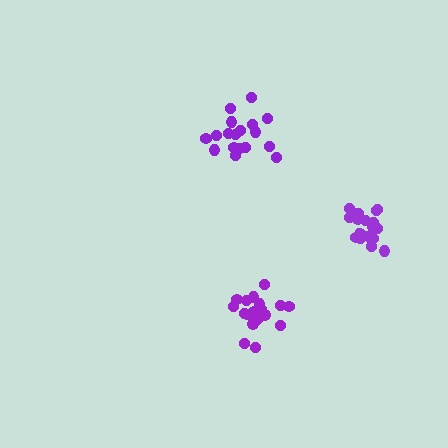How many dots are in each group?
Group 1: 20 dots, Group 2: 18 dots, Group 3: 18 dots (56 total).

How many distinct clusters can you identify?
There are 3 distinct clusters.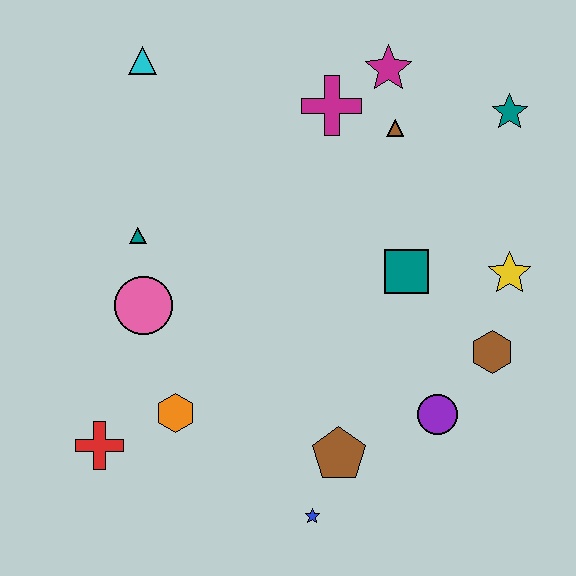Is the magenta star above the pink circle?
Yes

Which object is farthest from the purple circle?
The cyan triangle is farthest from the purple circle.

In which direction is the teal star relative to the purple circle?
The teal star is above the purple circle.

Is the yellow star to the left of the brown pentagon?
No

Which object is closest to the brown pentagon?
The blue star is closest to the brown pentagon.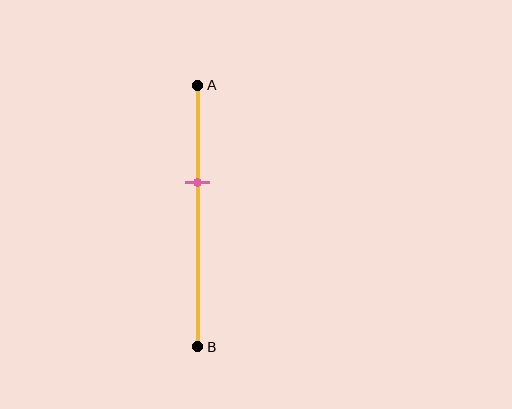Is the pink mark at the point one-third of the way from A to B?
No, the mark is at about 35% from A, not at the 33% one-third point.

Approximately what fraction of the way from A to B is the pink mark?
The pink mark is approximately 35% of the way from A to B.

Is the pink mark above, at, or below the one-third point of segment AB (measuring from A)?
The pink mark is below the one-third point of segment AB.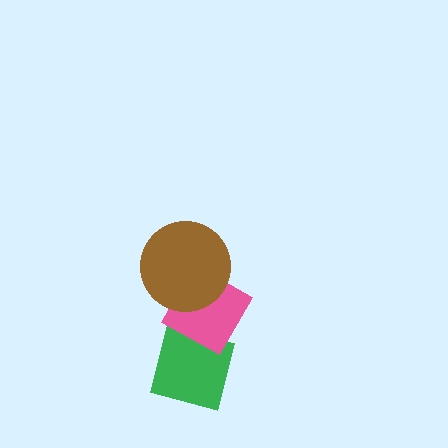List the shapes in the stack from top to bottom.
From top to bottom: the brown circle, the pink diamond, the green square.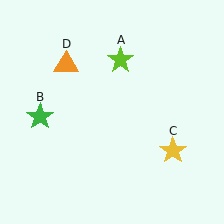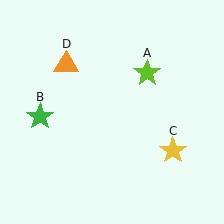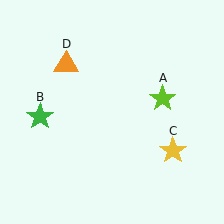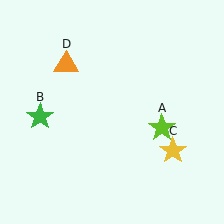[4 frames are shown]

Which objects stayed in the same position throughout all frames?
Green star (object B) and yellow star (object C) and orange triangle (object D) remained stationary.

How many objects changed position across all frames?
1 object changed position: lime star (object A).